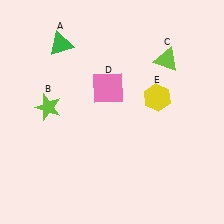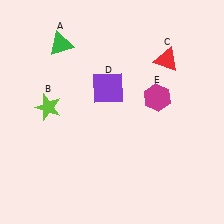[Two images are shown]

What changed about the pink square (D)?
In Image 1, D is pink. In Image 2, it changed to purple.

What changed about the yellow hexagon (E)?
In Image 1, E is yellow. In Image 2, it changed to magenta.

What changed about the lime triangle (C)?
In Image 1, C is lime. In Image 2, it changed to red.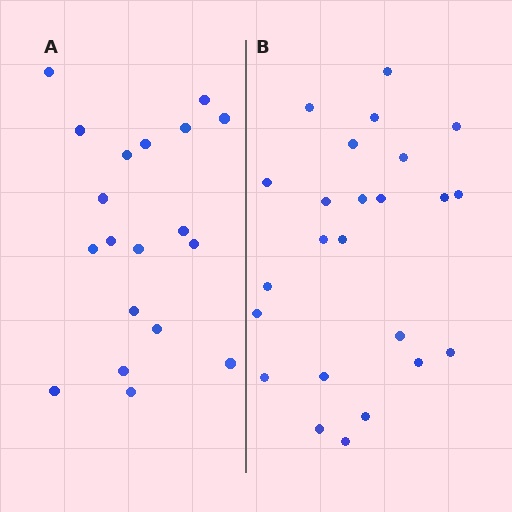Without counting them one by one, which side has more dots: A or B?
Region B (the right region) has more dots.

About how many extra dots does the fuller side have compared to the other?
Region B has about 5 more dots than region A.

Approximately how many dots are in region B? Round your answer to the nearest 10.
About 20 dots. (The exact count is 24, which rounds to 20.)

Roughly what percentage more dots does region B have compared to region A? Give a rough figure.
About 25% more.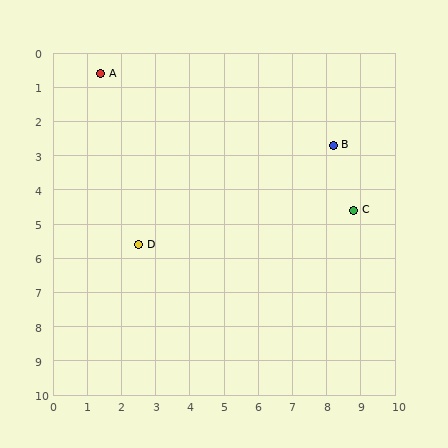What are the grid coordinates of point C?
Point C is at approximately (8.8, 4.6).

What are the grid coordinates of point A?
Point A is at approximately (1.4, 0.6).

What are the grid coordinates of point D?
Point D is at approximately (2.5, 5.6).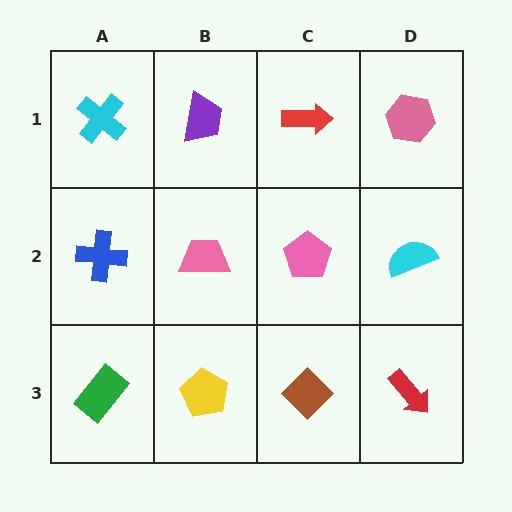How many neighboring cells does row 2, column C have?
4.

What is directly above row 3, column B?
A pink trapezoid.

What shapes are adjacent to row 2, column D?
A pink hexagon (row 1, column D), a red arrow (row 3, column D), a pink pentagon (row 2, column C).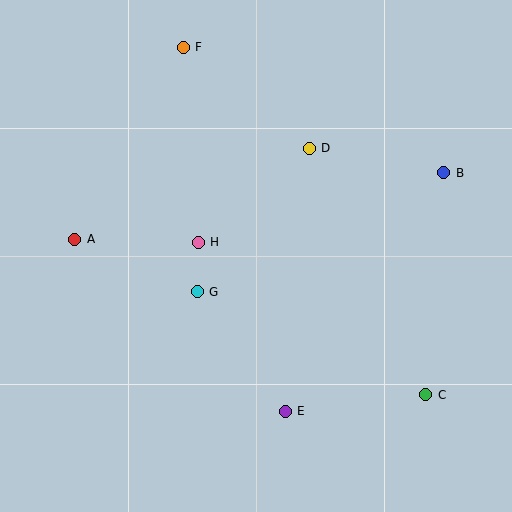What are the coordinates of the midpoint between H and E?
The midpoint between H and E is at (242, 327).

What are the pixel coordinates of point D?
Point D is at (309, 148).